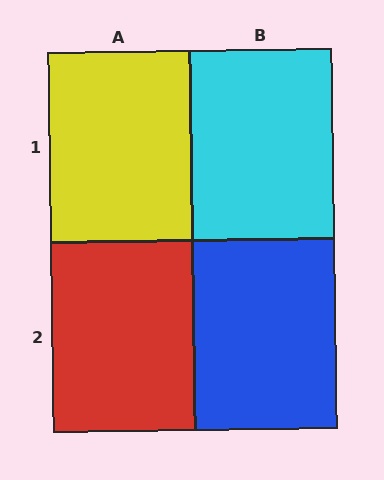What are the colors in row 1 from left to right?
Yellow, cyan.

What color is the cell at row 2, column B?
Blue.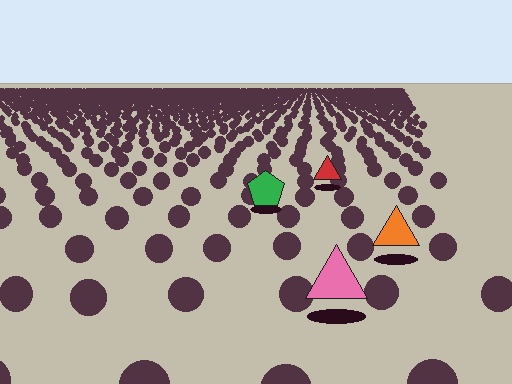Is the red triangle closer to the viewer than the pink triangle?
No. The pink triangle is closer — you can tell from the texture gradient: the ground texture is coarser near it.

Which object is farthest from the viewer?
The red triangle is farthest from the viewer. It appears smaller and the ground texture around it is denser.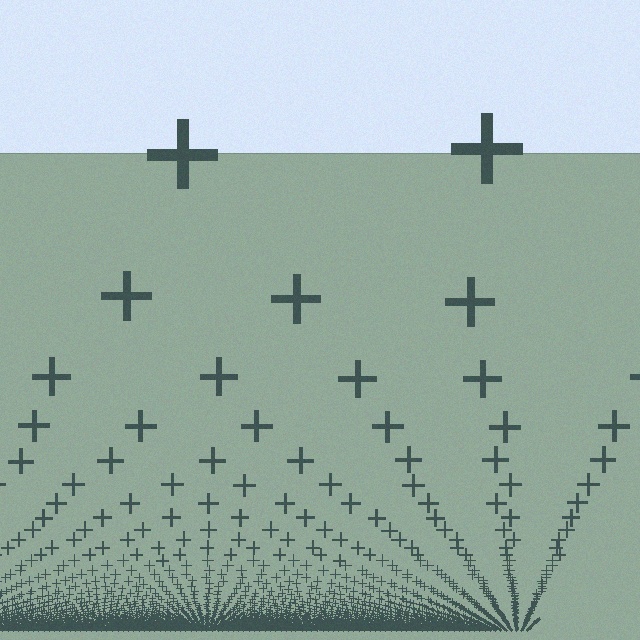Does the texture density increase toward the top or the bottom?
Density increases toward the bottom.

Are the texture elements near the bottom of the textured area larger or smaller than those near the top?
Smaller. The gradient is inverted — elements near the bottom are smaller and denser.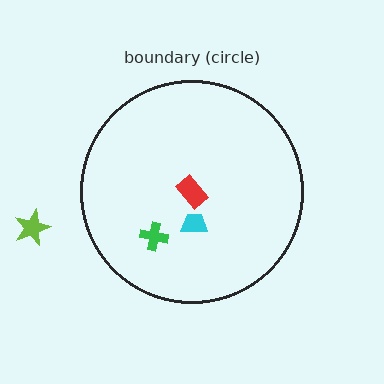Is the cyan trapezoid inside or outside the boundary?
Inside.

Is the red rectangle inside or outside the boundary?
Inside.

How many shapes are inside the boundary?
3 inside, 1 outside.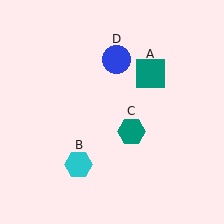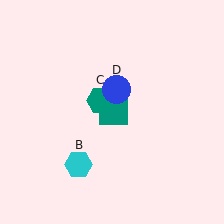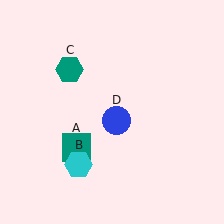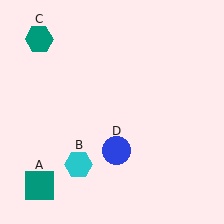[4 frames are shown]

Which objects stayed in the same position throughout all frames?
Cyan hexagon (object B) remained stationary.